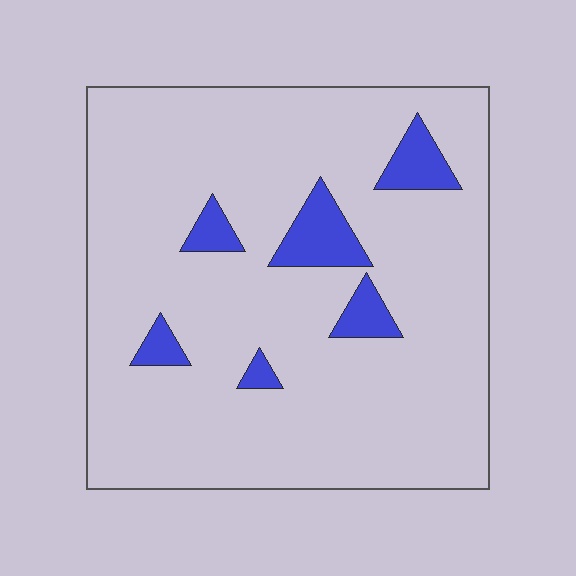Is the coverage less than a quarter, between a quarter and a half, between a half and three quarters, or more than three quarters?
Less than a quarter.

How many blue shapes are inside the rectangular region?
6.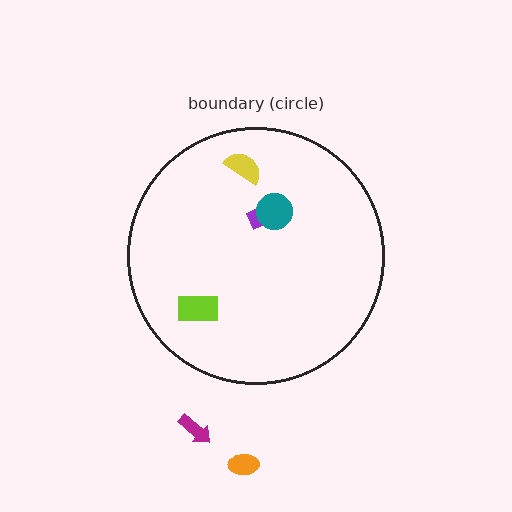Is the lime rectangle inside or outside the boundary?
Inside.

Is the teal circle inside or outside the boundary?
Inside.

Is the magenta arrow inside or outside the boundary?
Outside.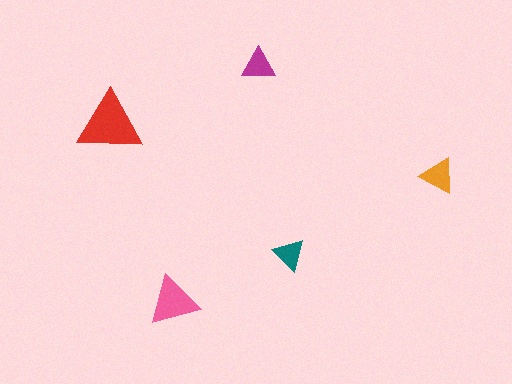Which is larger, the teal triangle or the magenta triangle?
The magenta one.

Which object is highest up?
The magenta triangle is topmost.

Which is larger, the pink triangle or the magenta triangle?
The pink one.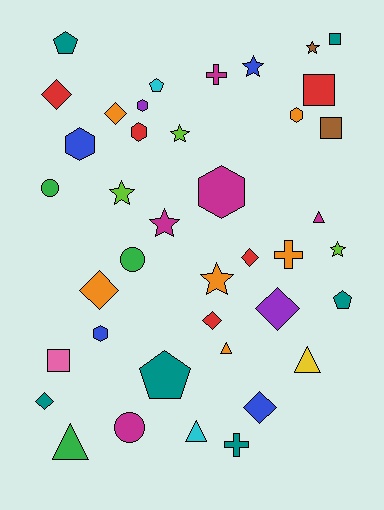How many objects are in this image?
There are 40 objects.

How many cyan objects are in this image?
There are 2 cyan objects.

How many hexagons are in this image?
There are 6 hexagons.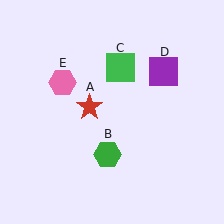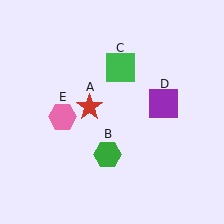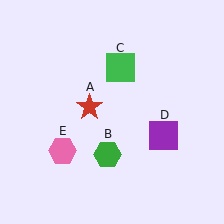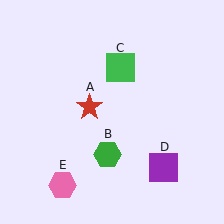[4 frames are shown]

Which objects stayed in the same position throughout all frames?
Red star (object A) and green hexagon (object B) and green square (object C) remained stationary.